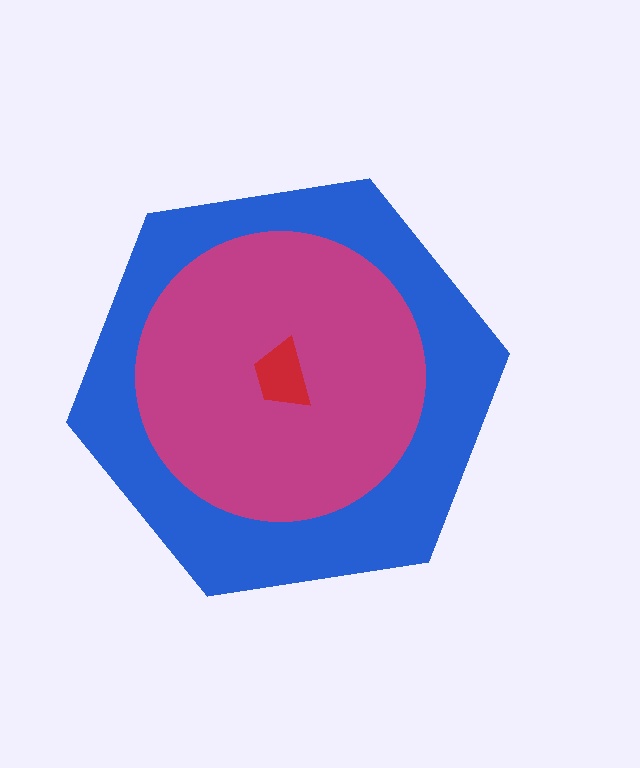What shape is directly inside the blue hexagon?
The magenta circle.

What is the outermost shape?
The blue hexagon.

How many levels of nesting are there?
3.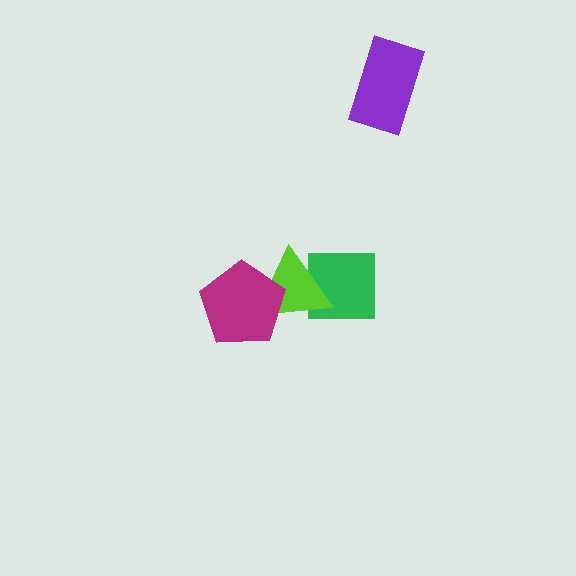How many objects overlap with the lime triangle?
2 objects overlap with the lime triangle.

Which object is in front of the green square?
The lime triangle is in front of the green square.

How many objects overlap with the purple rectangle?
0 objects overlap with the purple rectangle.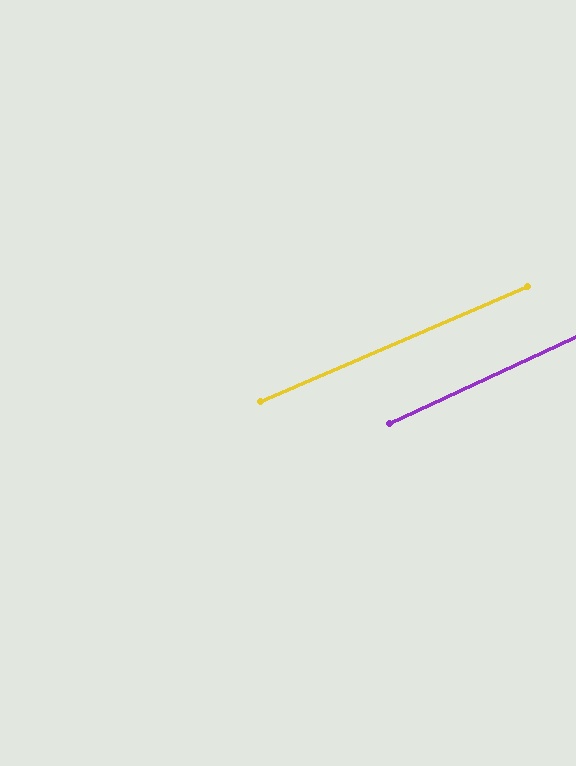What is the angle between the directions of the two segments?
Approximately 2 degrees.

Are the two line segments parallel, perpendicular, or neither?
Parallel — their directions differ by only 1.5°.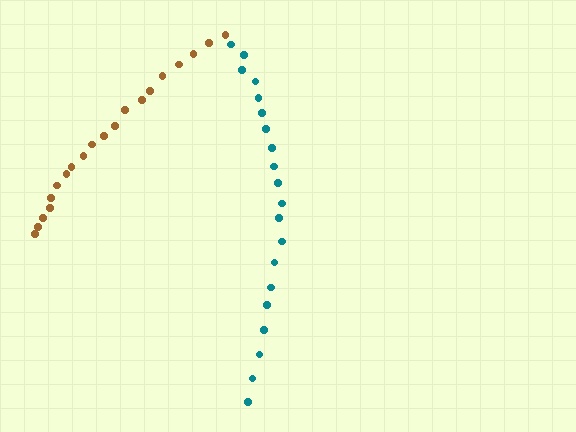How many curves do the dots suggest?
There are 2 distinct paths.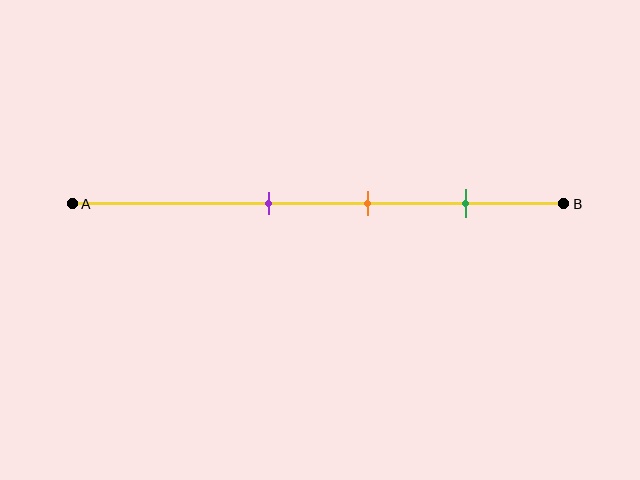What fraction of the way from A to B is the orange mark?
The orange mark is approximately 60% (0.6) of the way from A to B.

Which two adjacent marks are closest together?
The purple and orange marks are the closest adjacent pair.